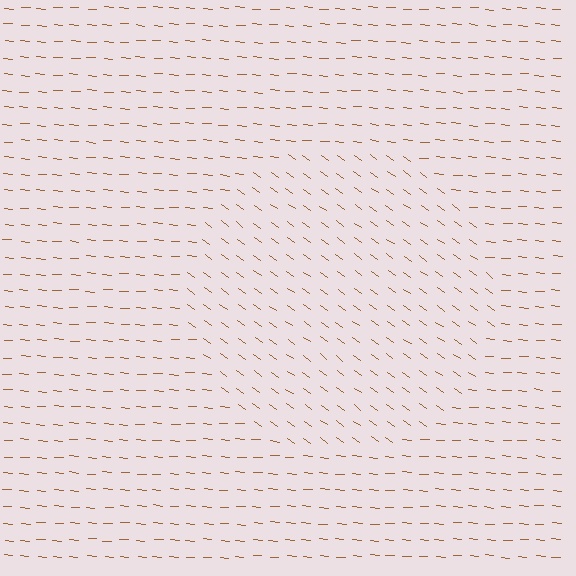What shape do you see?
I see a circle.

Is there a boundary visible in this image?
Yes, there is a texture boundary formed by a change in line orientation.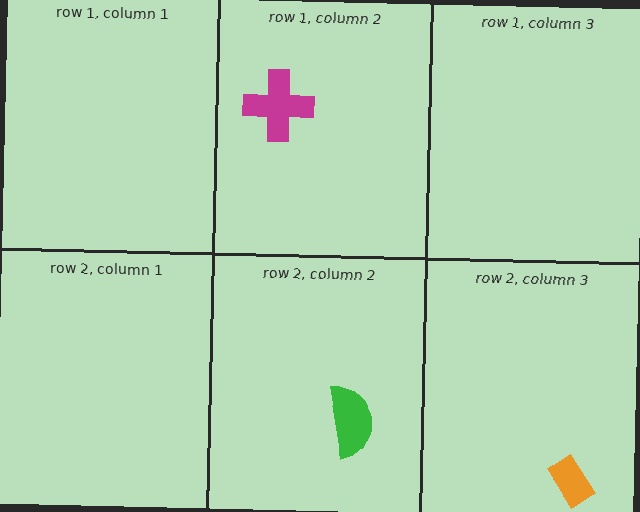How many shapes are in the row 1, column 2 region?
1.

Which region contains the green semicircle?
The row 2, column 2 region.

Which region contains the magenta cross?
The row 1, column 2 region.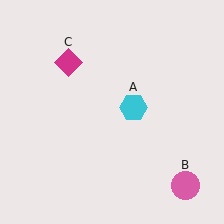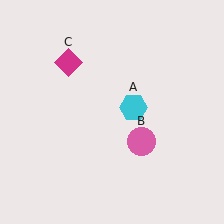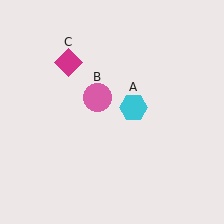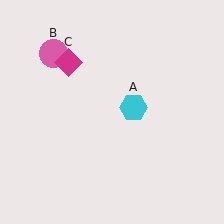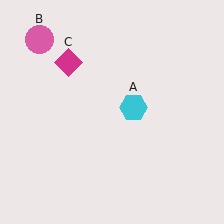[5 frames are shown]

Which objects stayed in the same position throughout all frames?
Cyan hexagon (object A) and magenta diamond (object C) remained stationary.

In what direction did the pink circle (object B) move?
The pink circle (object B) moved up and to the left.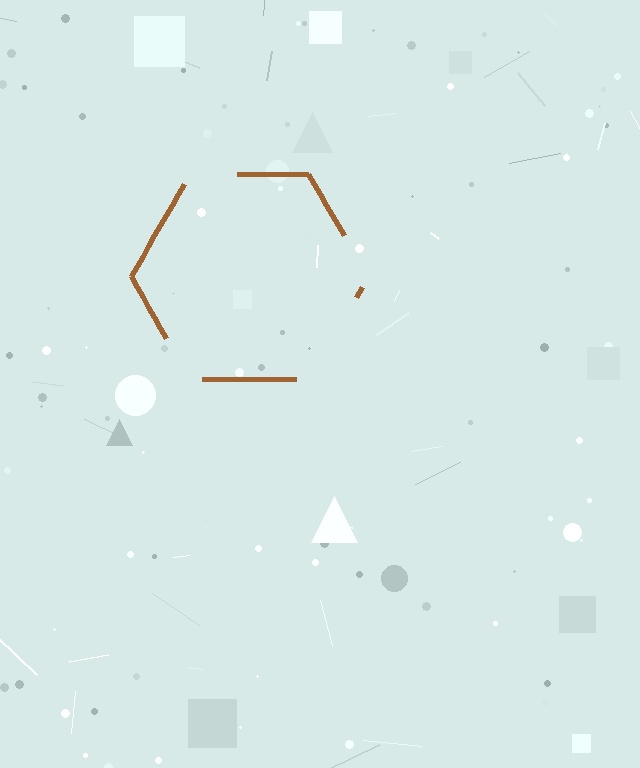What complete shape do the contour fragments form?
The contour fragments form a hexagon.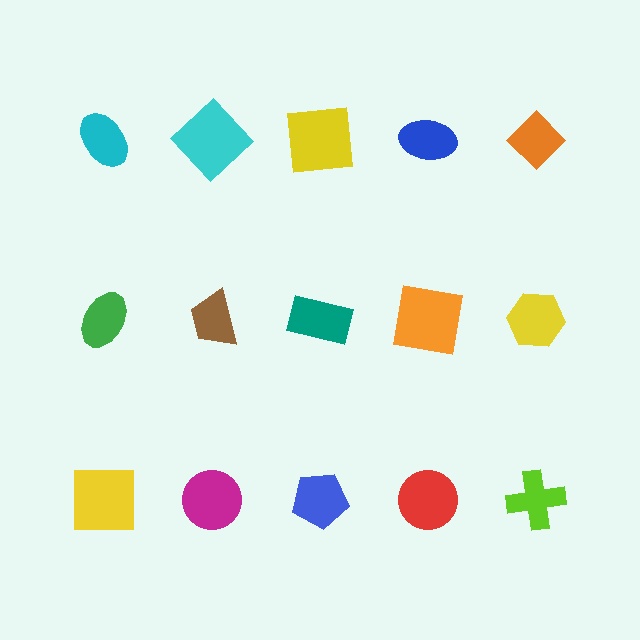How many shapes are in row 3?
5 shapes.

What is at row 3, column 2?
A magenta circle.